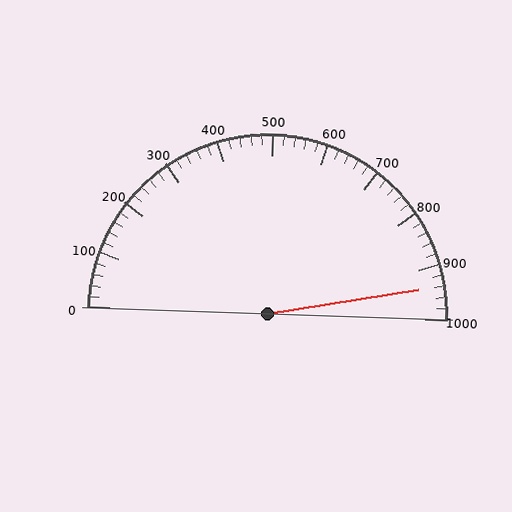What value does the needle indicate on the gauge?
The needle indicates approximately 940.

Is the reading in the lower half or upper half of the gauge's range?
The reading is in the upper half of the range (0 to 1000).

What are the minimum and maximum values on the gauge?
The gauge ranges from 0 to 1000.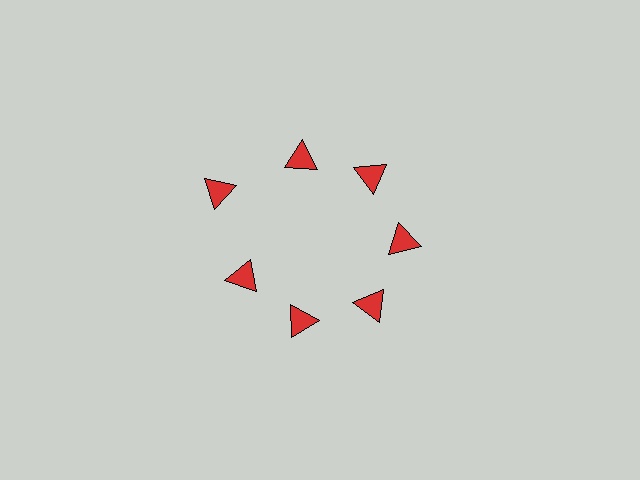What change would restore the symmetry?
The symmetry would be restored by moving it inward, back onto the ring so that all 7 triangles sit at equal angles and equal distance from the center.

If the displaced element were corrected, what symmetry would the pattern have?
It would have 7-fold rotational symmetry — the pattern would map onto itself every 51 degrees.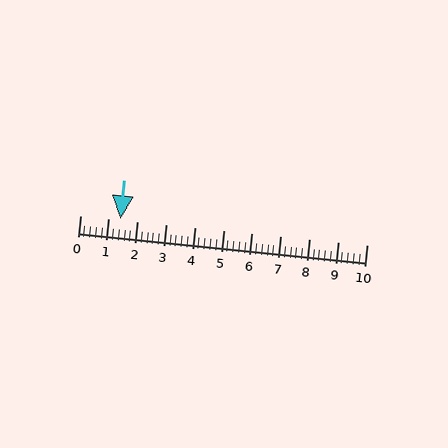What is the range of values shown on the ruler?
The ruler shows values from 0 to 10.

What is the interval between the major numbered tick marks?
The major tick marks are spaced 1 units apart.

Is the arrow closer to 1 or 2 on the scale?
The arrow is closer to 1.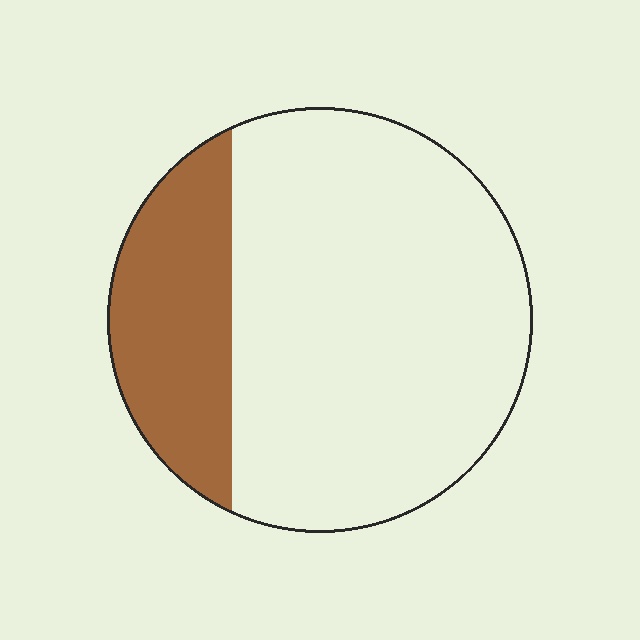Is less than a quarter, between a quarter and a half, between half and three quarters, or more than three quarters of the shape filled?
Less than a quarter.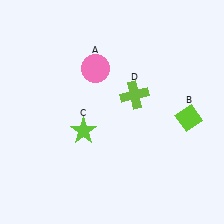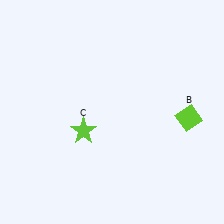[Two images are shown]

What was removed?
The lime cross (D), the pink circle (A) were removed in Image 2.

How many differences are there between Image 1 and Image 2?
There are 2 differences between the two images.